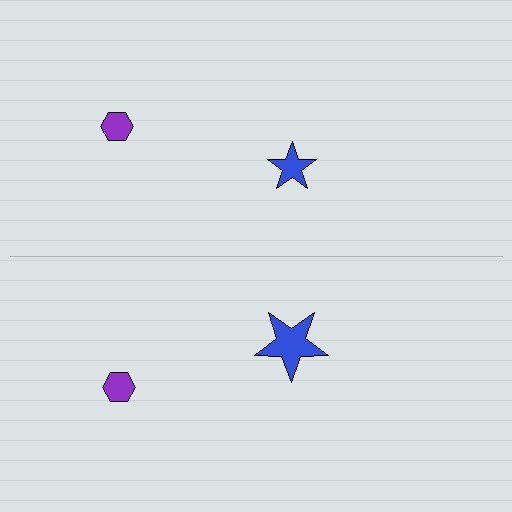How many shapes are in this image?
There are 4 shapes in this image.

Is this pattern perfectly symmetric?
No, the pattern is not perfectly symmetric. The blue star on the bottom side has a different size than its mirror counterpart.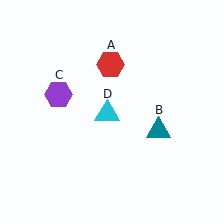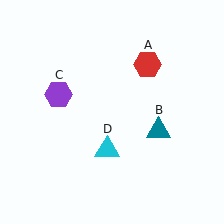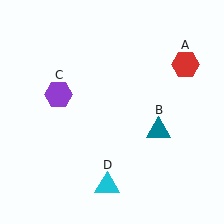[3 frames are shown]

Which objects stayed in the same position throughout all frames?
Teal triangle (object B) and purple hexagon (object C) remained stationary.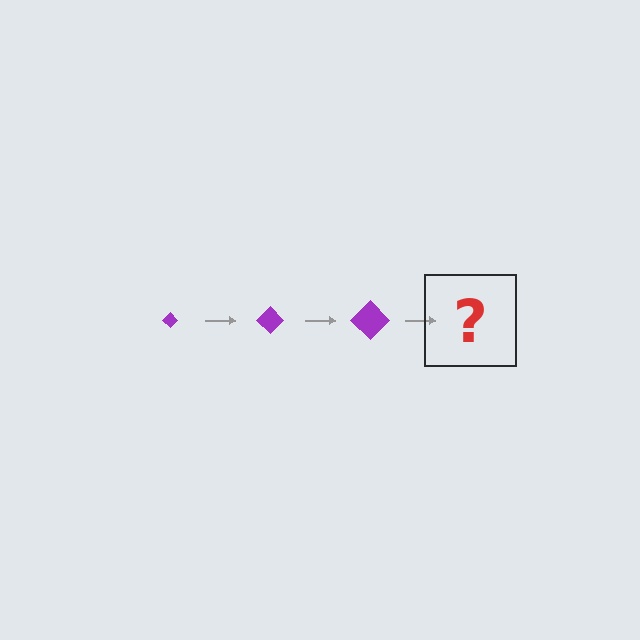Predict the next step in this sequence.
The next step is a purple diamond, larger than the previous one.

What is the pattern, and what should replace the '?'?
The pattern is that the diamond gets progressively larger each step. The '?' should be a purple diamond, larger than the previous one.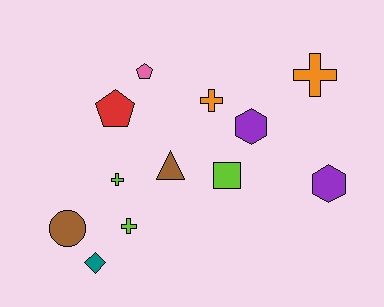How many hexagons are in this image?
There are 2 hexagons.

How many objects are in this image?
There are 12 objects.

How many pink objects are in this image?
There is 1 pink object.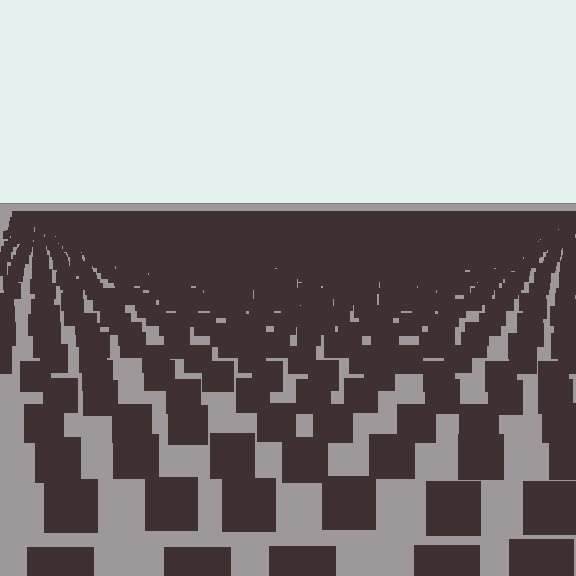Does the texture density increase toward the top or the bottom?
Density increases toward the top.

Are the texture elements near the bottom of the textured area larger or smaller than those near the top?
Larger. Near the bottom, elements are closer to the viewer and appear at a bigger on-screen size.